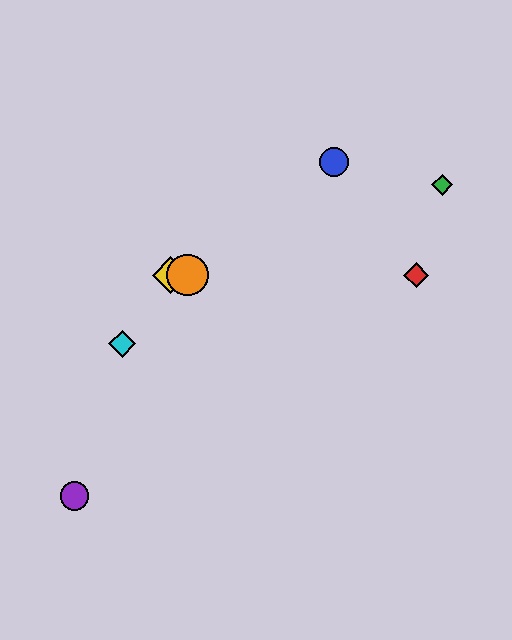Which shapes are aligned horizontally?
The red diamond, the yellow diamond, the orange circle are aligned horizontally.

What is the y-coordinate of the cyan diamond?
The cyan diamond is at y≈344.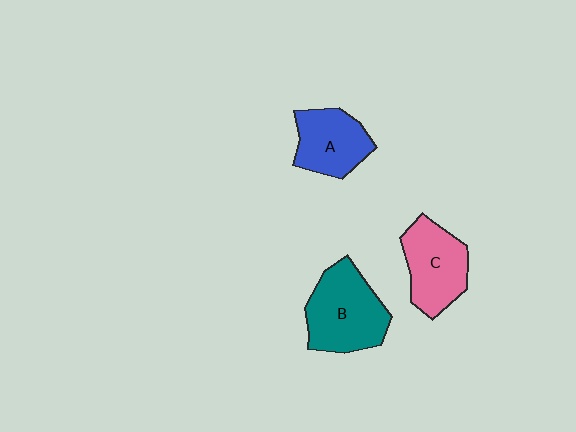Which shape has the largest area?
Shape B (teal).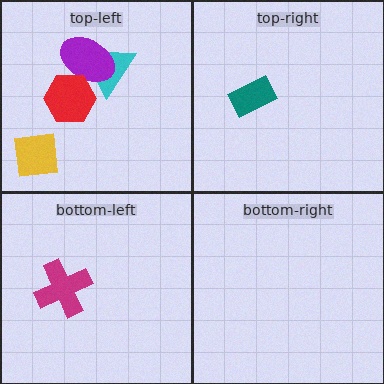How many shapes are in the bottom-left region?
1.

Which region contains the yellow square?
The top-left region.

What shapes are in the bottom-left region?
The magenta cross.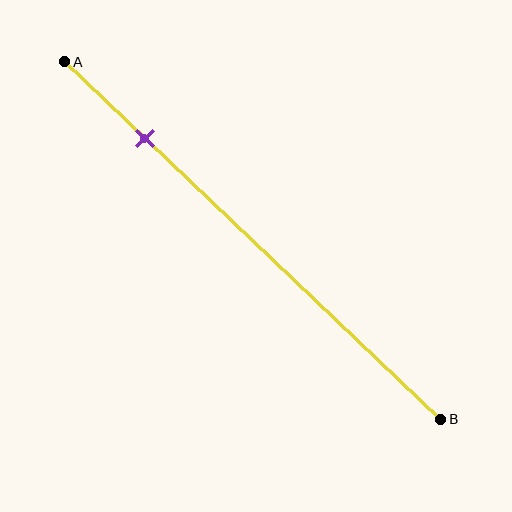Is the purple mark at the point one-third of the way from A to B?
No, the mark is at about 20% from A, not at the 33% one-third point.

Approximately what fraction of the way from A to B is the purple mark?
The purple mark is approximately 20% of the way from A to B.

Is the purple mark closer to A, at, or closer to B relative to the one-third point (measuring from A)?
The purple mark is closer to point A than the one-third point of segment AB.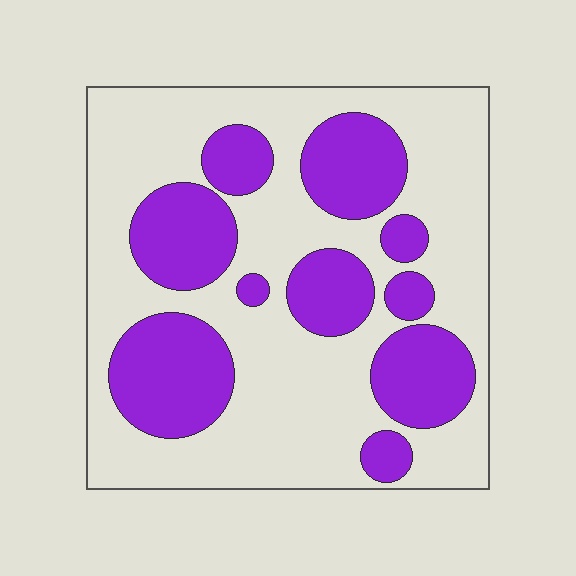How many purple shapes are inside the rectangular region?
10.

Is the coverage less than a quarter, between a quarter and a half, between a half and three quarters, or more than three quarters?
Between a quarter and a half.